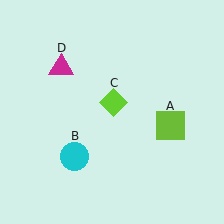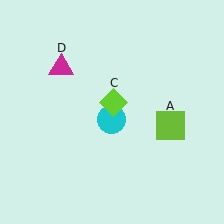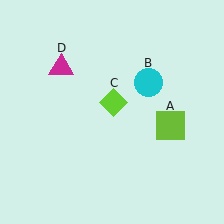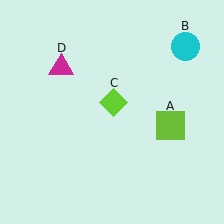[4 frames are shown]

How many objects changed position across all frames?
1 object changed position: cyan circle (object B).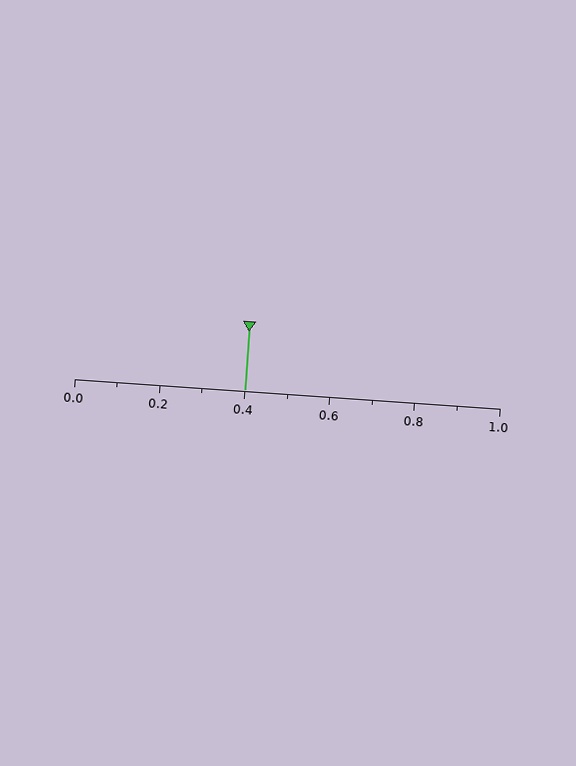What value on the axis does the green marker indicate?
The marker indicates approximately 0.4.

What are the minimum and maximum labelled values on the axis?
The axis runs from 0.0 to 1.0.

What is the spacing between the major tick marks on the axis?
The major ticks are spaced 0.2 apart.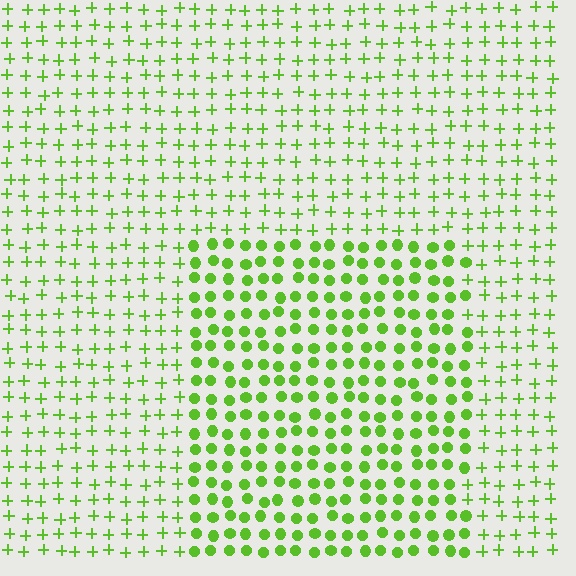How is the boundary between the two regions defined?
The boundary is defined by a change in element shape: circles inside vs. plus signs outside. All elements share the same color and spacing.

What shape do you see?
I see a rectangle.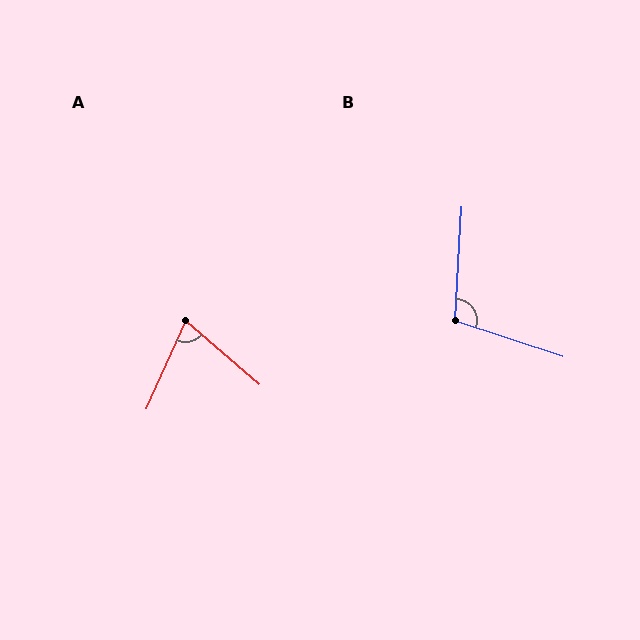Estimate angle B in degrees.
Approximately 105 degrees.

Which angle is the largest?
B, at approximately 105 degrees.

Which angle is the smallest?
A, at approximately 73 degrees.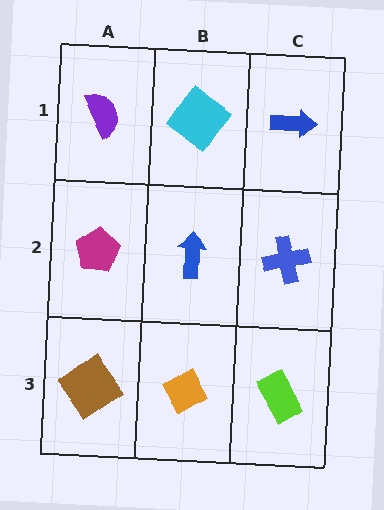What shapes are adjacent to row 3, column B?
A blue arrow (row 2, column B), a brown diamond (row 3, column A), a lime rectangle (row 3, column C).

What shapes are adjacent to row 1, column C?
A blue cross (row 2, column C), a cyan diamond (row 1, column B).